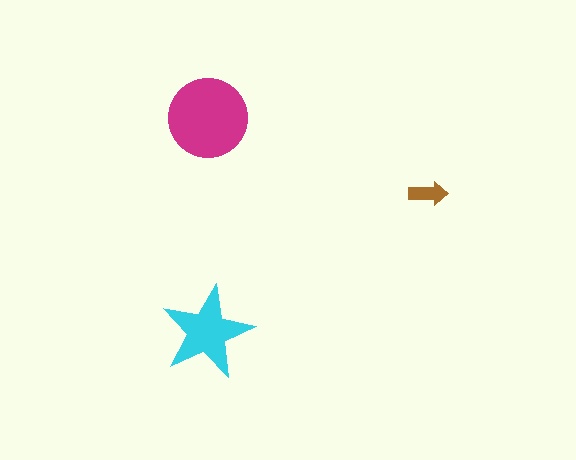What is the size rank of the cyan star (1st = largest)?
2nd.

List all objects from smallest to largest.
The brown arrow, the cyan star, the magenta circle.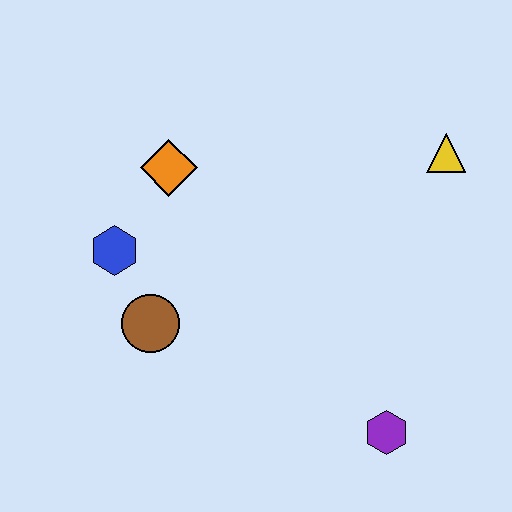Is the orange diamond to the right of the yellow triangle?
No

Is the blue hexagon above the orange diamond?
No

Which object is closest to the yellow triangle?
The orange diamond is closest to the yellow triangle.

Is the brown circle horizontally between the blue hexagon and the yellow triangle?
Yes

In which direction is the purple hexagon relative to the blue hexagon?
The purple hexagon is to the right of the blue hexagon.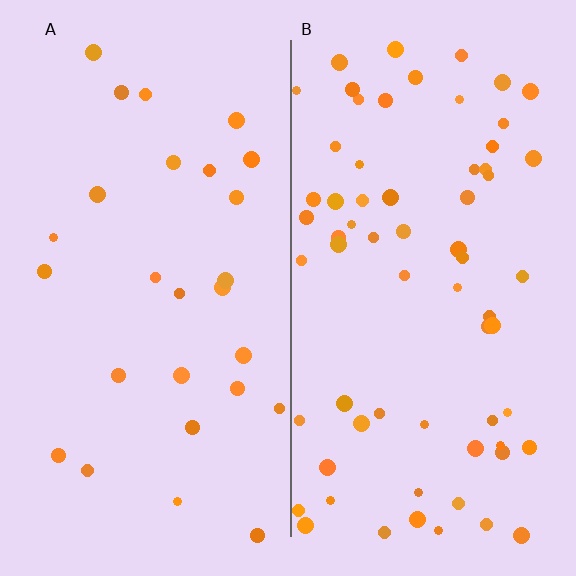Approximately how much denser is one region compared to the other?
Approximately 2.5× — region B over region A.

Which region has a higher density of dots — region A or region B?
B (the right).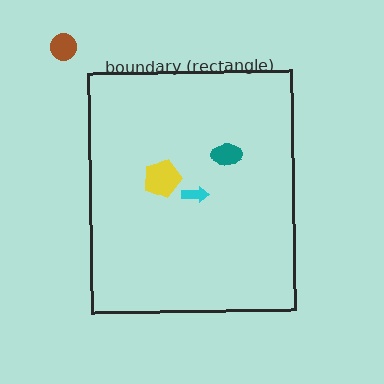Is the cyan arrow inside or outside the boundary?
Inside.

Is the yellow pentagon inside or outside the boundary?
Inside.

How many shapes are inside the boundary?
3 inside, 1 outside.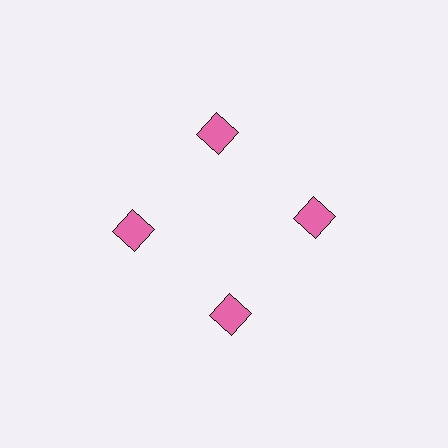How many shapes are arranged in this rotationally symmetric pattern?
There are 4 shapes, arranged in 4 groups of 1.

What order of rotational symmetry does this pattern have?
This pattern has 4-fold rotational symmetry.